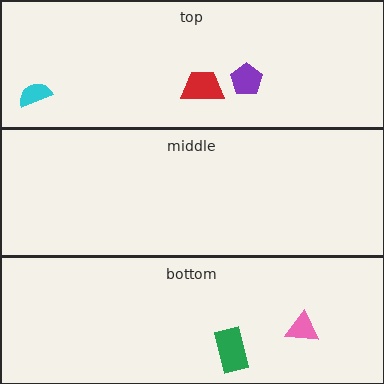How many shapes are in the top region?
3.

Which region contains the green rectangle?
The bottom region.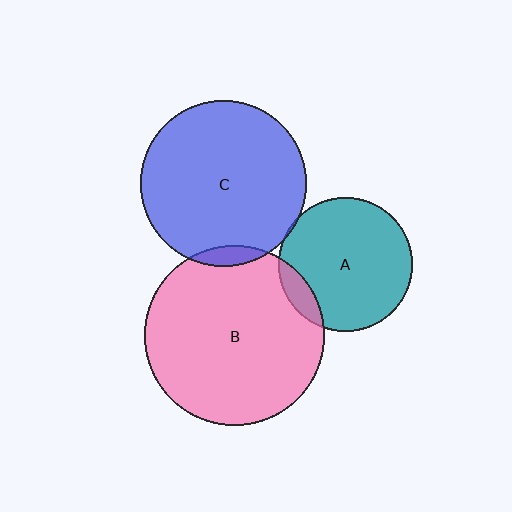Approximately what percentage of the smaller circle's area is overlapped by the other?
Approximately 5%.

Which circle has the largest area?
Circle B (pink).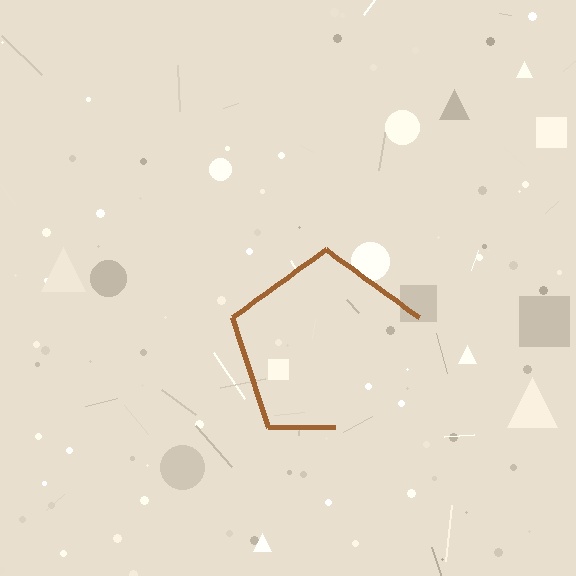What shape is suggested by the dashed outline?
The dashed outline suggests a pentagon.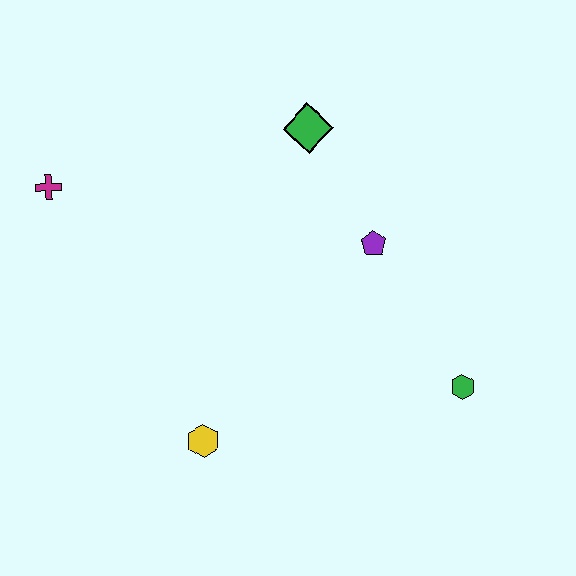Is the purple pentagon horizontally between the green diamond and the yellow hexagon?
No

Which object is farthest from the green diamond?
The yellow hexagon is farthest from the green diamond.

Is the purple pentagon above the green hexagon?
Yes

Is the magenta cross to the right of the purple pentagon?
No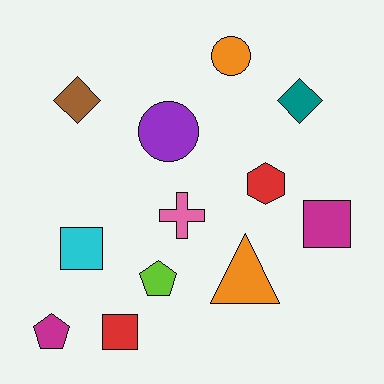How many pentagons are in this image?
There are 2 pentagons.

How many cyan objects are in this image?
There is 1 cyan object.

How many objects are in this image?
There are 12 objects.